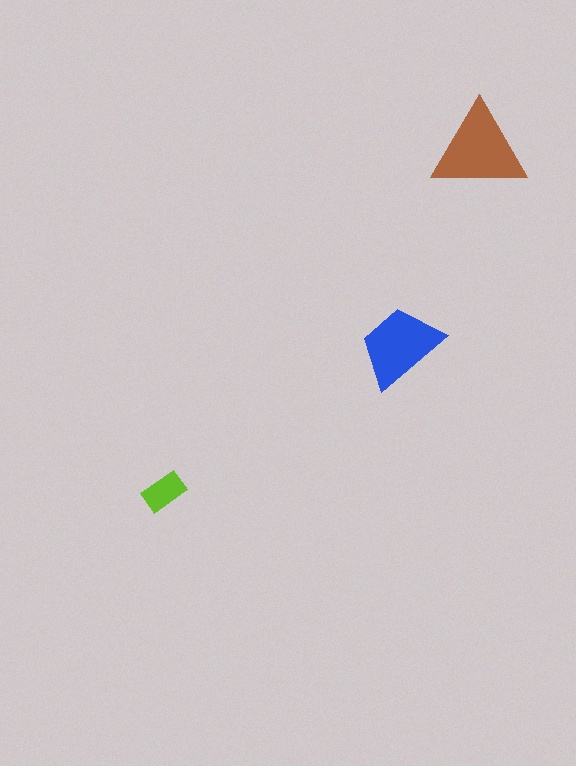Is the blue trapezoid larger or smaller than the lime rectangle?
Larger.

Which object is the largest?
The brown triangle.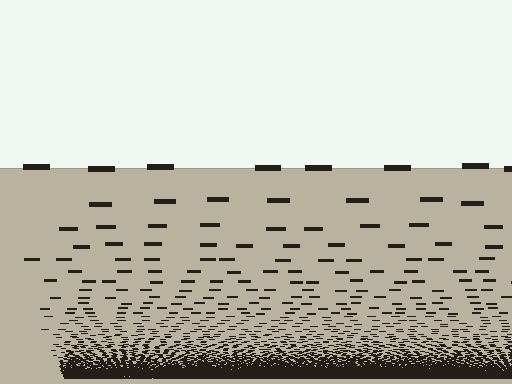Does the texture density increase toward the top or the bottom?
Density increases toward the bottom.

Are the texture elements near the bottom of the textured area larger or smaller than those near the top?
Smaller. The gradient is inverted — elements near the bottom are smaller and denser.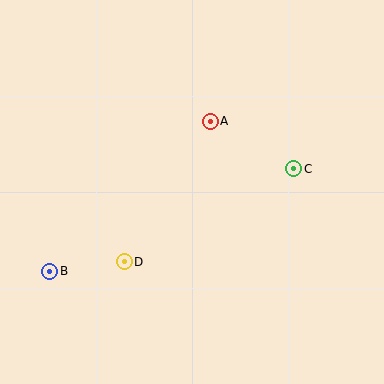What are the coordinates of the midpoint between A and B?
The midpoint between A and B is at (130, 196).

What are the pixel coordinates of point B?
Point B is at (50, 271).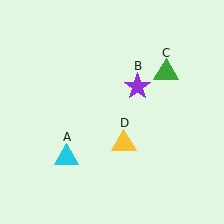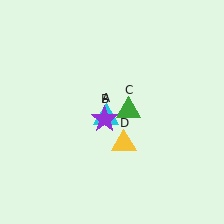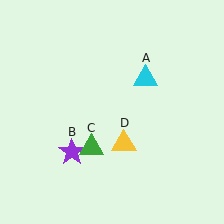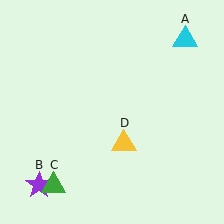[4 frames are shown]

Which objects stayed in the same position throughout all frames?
Yellow triangle (object D) remained stationary.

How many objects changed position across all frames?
3 objects changed position: cyan triangle (object A), purple star (object B), green triangle (object C).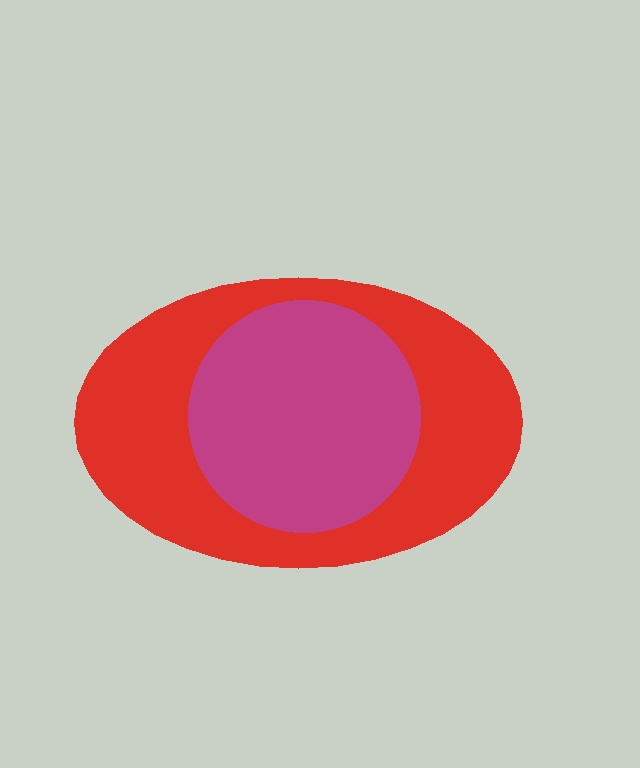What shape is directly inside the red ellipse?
The magenta circle.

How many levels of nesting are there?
2.